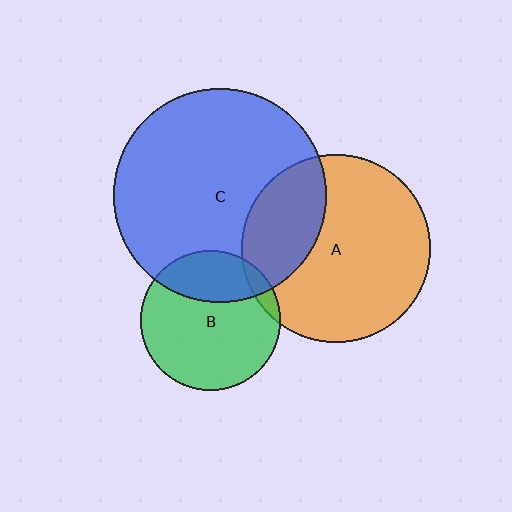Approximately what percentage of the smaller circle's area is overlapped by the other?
Approximately 30%.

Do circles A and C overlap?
Yes.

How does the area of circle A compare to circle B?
Approximately 1.8 times.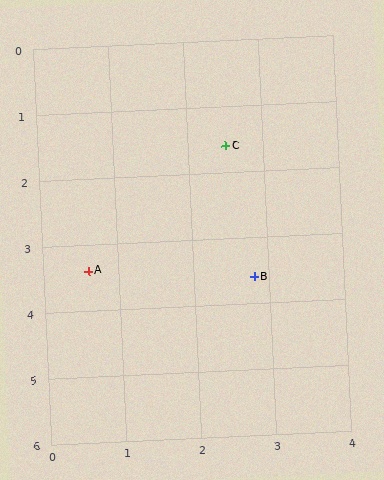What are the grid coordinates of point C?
Point C is at approximately (2.5, 1.6).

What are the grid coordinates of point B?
Point B is at approximately (2.8, 3.6).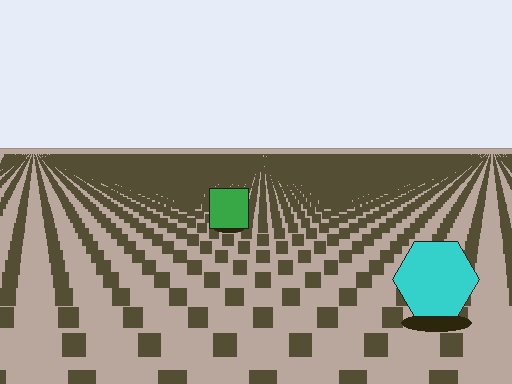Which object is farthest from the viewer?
The green square is farthest from the viewer. It appears smaller and the ground texture around it is denser.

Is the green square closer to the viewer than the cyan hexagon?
No. The cyan hexagon is closer — you can tell from the texture gradient: the ground texture is coarser near it.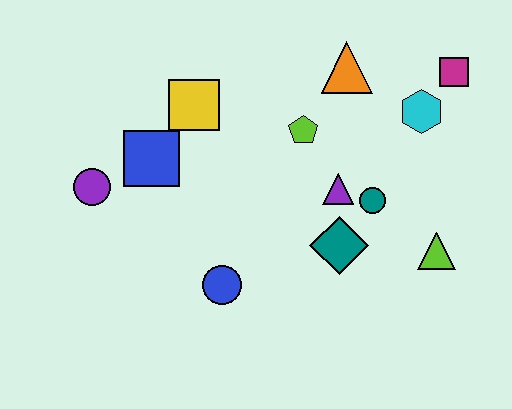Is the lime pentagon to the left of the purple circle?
No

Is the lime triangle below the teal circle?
Yes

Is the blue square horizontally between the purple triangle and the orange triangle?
No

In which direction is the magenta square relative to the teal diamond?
The magenta square is above the teal diamond.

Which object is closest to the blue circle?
The teal diamond is closest to the blue circle.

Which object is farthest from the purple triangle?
The purple circle is farthest from the purple triangle.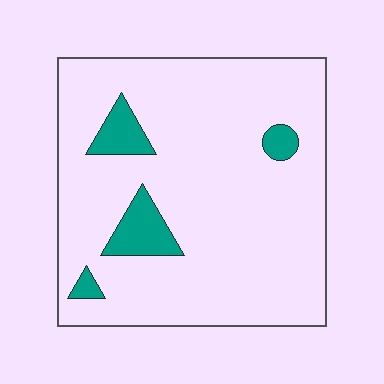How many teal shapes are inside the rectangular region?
4.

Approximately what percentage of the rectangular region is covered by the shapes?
Approximately 10%.